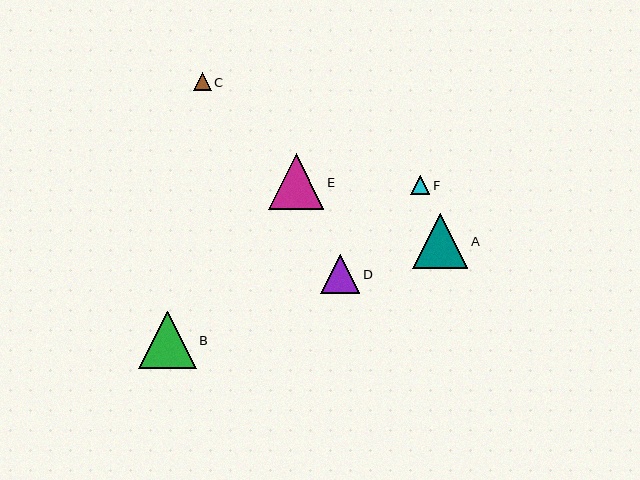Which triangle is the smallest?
Triangle C is the smallest with a size of approximately 18 pixels.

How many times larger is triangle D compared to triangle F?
Triangle D is approximately 2.0 times the size of triangle F.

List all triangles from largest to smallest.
From largest to smallest: B, E, A, D, F, C.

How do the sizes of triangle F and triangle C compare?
Triangle F and triangle C are approximately the same size.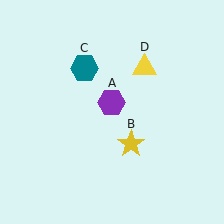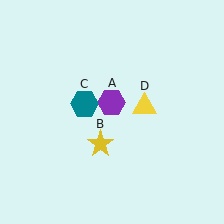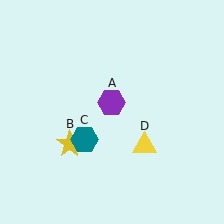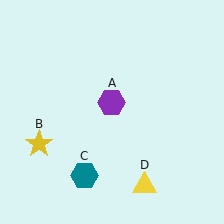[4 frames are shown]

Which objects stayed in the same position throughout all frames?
Purple hexagon (object A) remained stationary.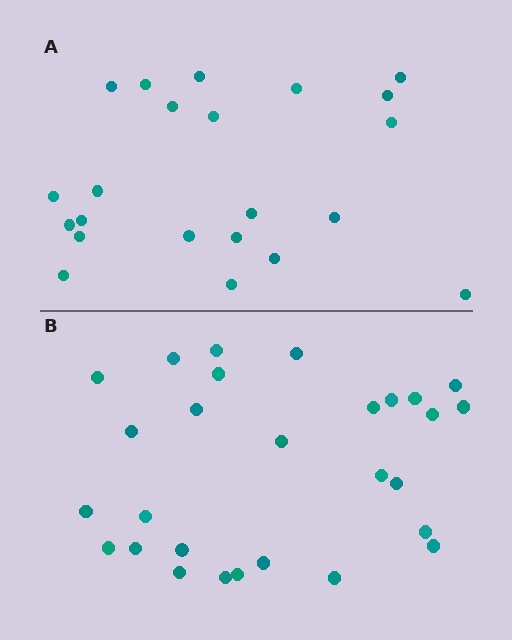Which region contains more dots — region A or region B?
Region B (the bottom region) has more dots.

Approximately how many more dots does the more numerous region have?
Region B has about 6 more dots than region A.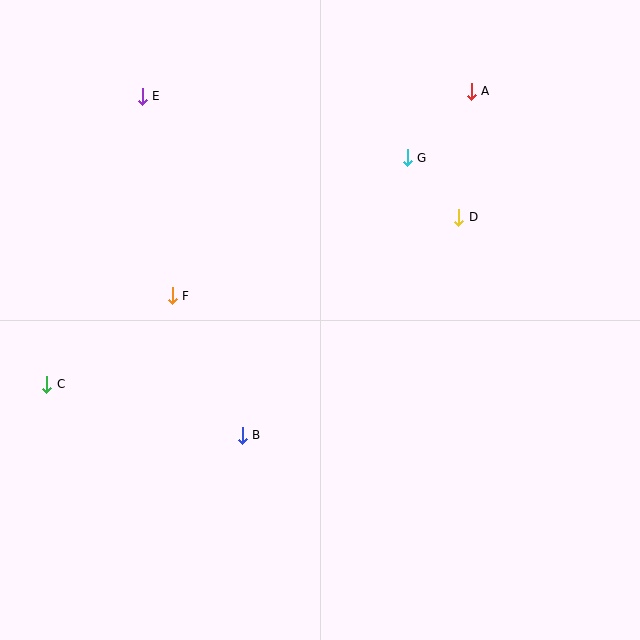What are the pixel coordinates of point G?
Point G is at (407, 158).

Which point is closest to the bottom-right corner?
Point B is closest to the bottom-right corner.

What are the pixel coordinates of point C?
Point C is at (47, 384).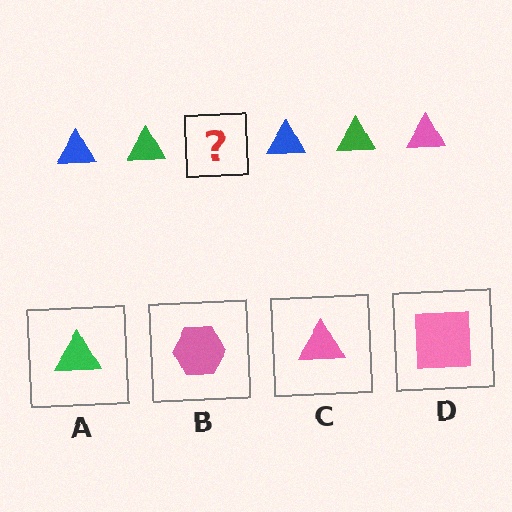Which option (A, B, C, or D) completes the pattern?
C.